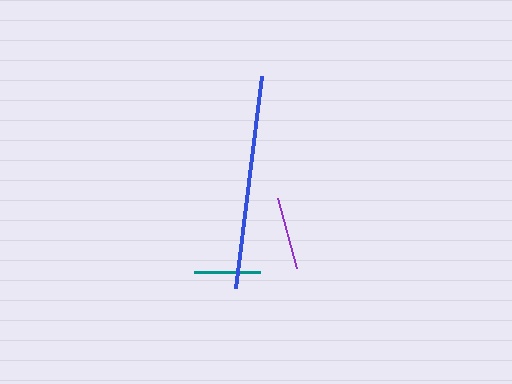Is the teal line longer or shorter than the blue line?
The blue line is longer than the teal line.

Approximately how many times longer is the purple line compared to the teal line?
The purple line is approximately 1.1 times the length of the teal line.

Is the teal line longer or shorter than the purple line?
The purple line is longer than the teal line.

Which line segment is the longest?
The blue line is the longest at approximately 214 pixels.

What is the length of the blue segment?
The blue segment is approximately 214 pixels long.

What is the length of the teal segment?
The teal segment is approximately 66 pixels long.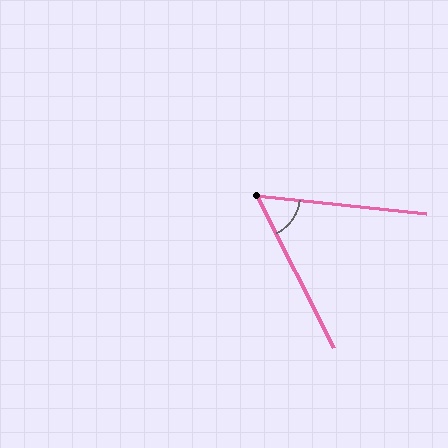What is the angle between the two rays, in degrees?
Approximately 57 degrees.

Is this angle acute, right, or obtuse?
It is acute.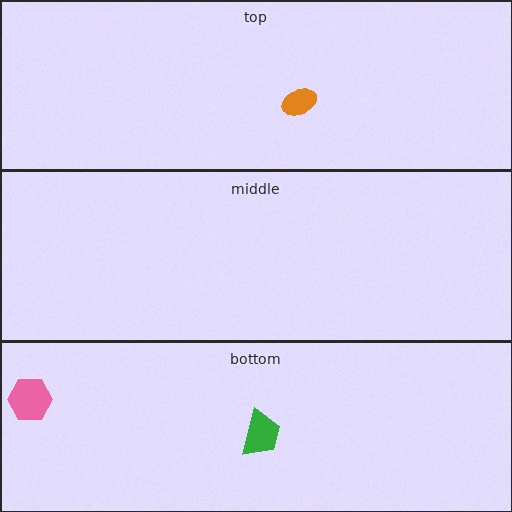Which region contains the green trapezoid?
The bottom region.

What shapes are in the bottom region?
The green trapezoid, the pink hexagon.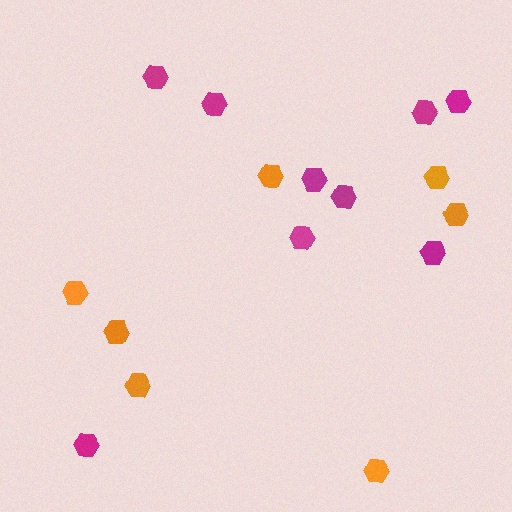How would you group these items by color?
There are 2 groups: one group of magenta hexagons (9) and one group of orange hexagons (7).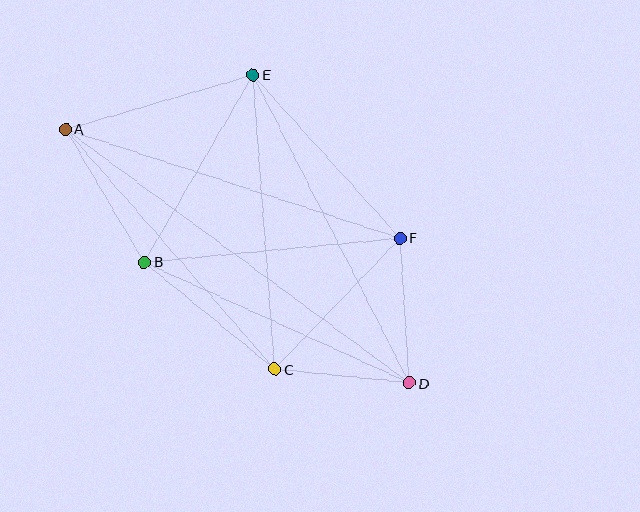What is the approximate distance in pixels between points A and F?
The distance between A and F is approximately 352 pixels.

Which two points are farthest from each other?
Points A and D are farthest from each other.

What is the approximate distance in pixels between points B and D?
The distance between B and D is approximately 291 pixels.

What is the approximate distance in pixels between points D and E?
The distance between D and E is approximately 346 pixels.